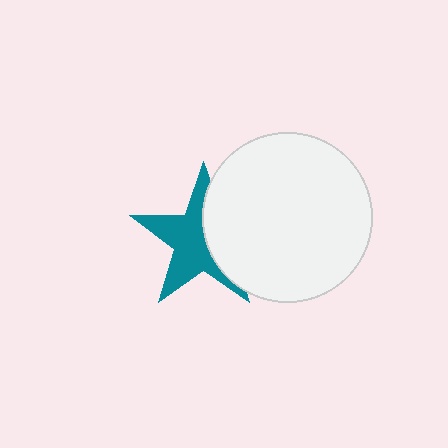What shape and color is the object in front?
The object in front is a white circle.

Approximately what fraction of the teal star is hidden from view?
Roughly 41% of the teal star is hidden behind the white circle.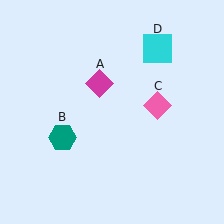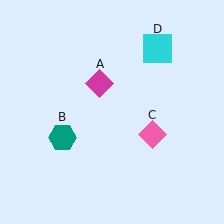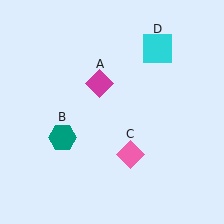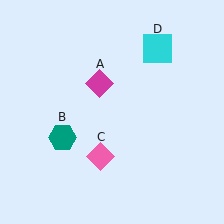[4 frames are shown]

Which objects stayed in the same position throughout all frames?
Magenta diamond (object A) and teal hexagon (object B) and cyan square (object D) remained stationary.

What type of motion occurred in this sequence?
The pink diamond (object C) rotated clockwise around the center of the scene.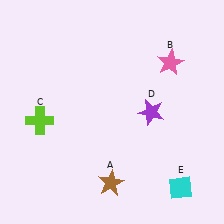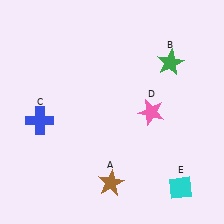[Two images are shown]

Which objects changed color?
B changed from pink to green. C changed from lime to blue. D changed from purple to pink.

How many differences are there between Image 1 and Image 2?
There are 3 differences between the two images.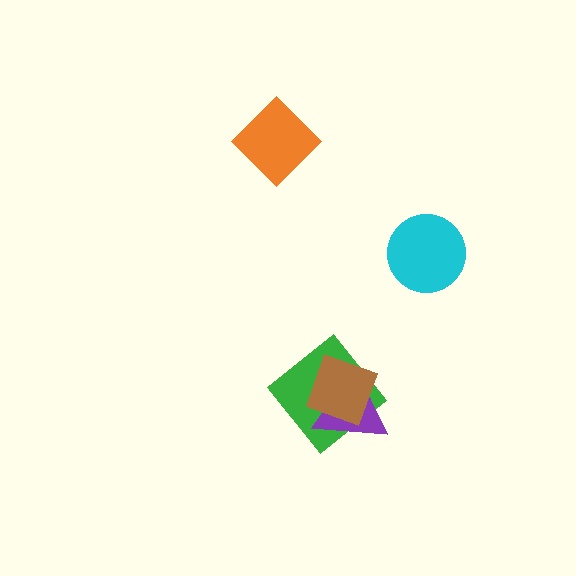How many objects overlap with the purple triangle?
2 objects overlap with the purple triangle.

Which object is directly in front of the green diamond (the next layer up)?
The purple triangle is directly in front of the green diamond.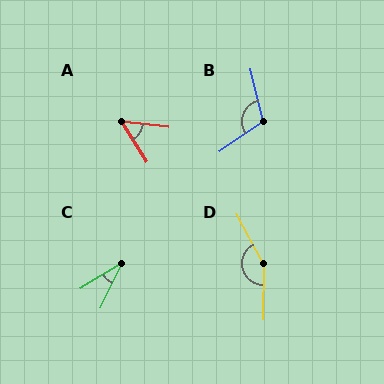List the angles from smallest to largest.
C (33°), A (52°), B (111°), D (151°).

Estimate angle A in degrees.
Approximately 52 degrees.